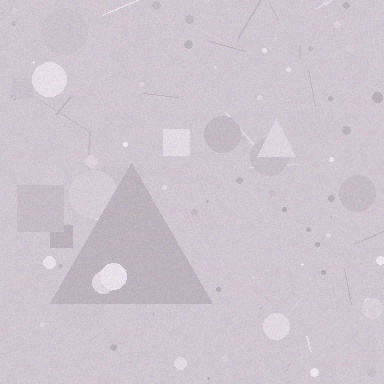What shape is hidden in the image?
A triangle is hidden in the image.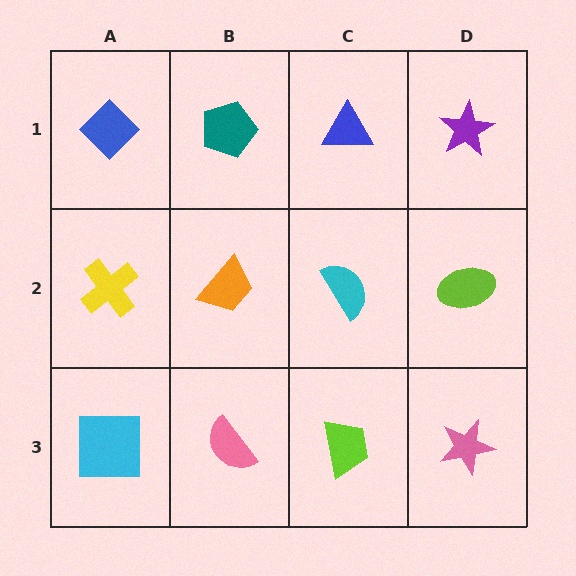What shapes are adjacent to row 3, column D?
A lime ellipse (row 2, column D), a lime trapezoid (row 3, column C).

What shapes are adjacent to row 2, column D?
A purple star (row 1, column D), a pink star (row 3, column D), a cyan semicircle (row 2, column C).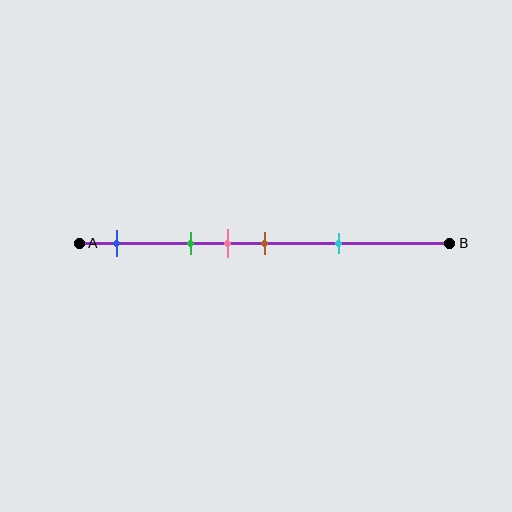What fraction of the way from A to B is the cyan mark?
The cyan mark is approximately 70% (0.7) of the way from A to B.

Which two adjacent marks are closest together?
The pink and brown marks are the closest adjacent pair.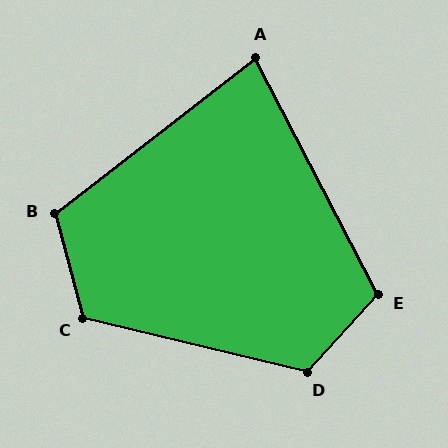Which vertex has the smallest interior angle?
A, at approximately 79 degrees.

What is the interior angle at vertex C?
Approximately 119 degrees (obtuse).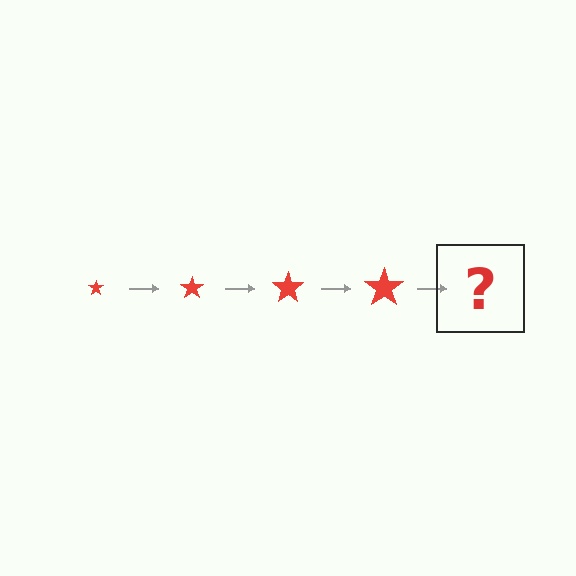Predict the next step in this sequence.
The next step is a red star, larger than the previous one.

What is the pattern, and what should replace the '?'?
The pattern is that the star gets progressively larger each step. The '?' should be a red star, larger than the previous one.